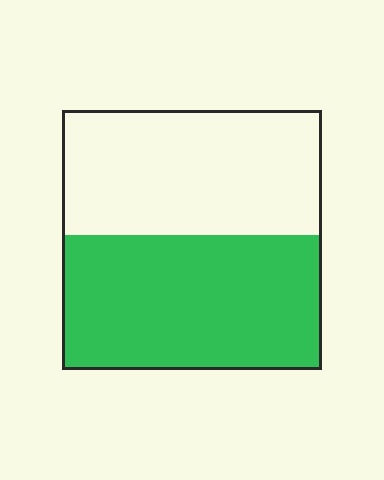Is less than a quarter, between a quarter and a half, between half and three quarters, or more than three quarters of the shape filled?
Between half and three quarters.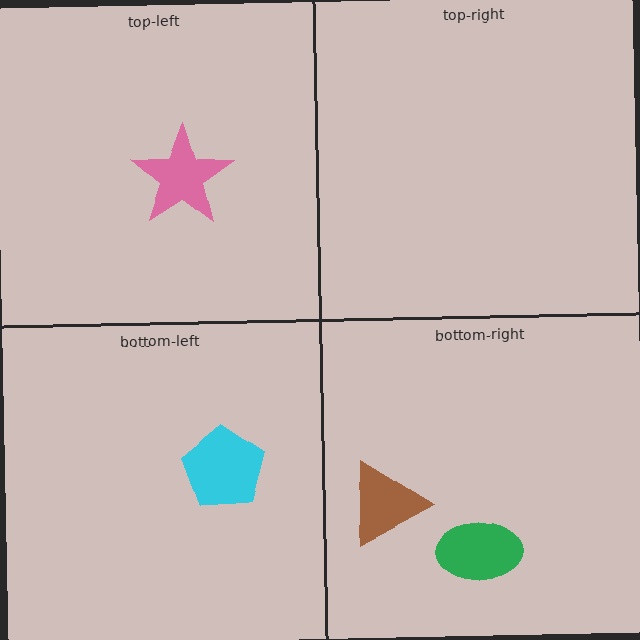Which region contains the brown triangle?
The bottom-right region.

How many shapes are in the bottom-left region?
1.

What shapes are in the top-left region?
The pink star.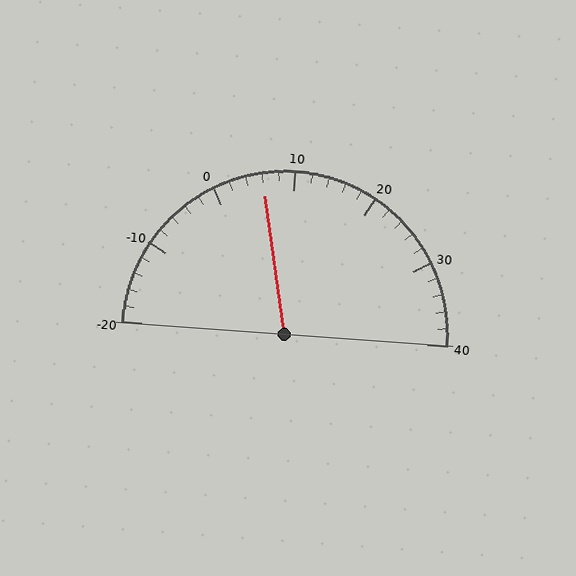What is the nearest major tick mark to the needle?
The nearest major tick mark is 10.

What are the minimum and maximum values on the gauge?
The gauge ranges from -20 to 40.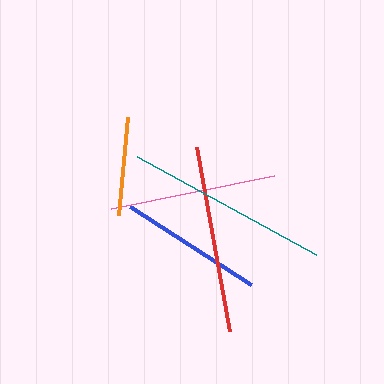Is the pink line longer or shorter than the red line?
The red line is longer than the pink line.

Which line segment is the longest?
The teal line is the longest at approximately 204 pixels.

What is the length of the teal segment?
The teal segment is approximately 204 pixels long.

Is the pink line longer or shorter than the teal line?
The teal line is longer than the pink line.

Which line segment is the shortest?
The orange line is the shortest at approximately 98 pixels.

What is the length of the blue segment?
The blue segment is approximately 144 pixels long.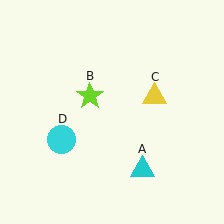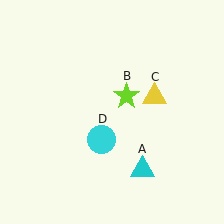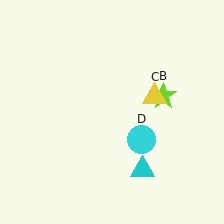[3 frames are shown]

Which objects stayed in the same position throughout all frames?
Cyan triangle (object A) and yellow triangle (object C) remained stationary.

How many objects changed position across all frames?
2 objects changed position: lime star (object B), cyan circle (object D).